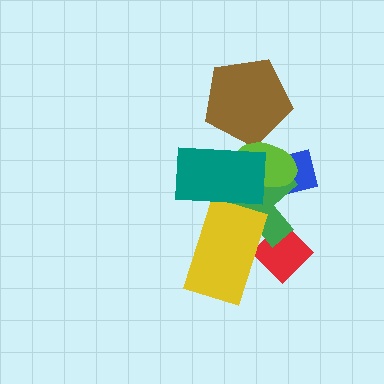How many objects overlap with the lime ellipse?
4 objects overlap with the lime ellipse.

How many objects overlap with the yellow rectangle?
3 objects overlap with the yellow rectangle.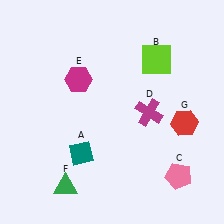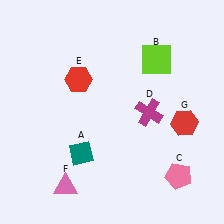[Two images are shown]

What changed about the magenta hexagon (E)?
In Image 1, E is magenta. In Image 2, it changed to red.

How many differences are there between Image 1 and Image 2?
There are 2 differences between the two images.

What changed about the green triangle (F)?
In Image 1, F is green. In Image 2, it changed to pink.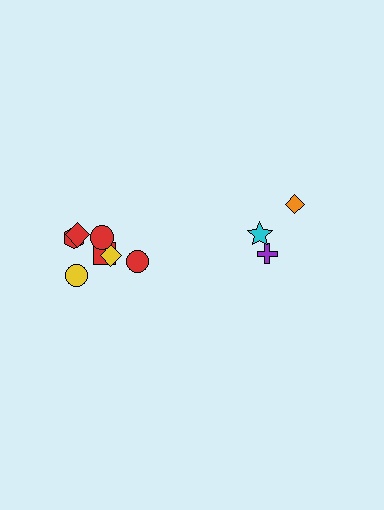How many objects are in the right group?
There are 3 objects.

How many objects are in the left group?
There are 7 objects.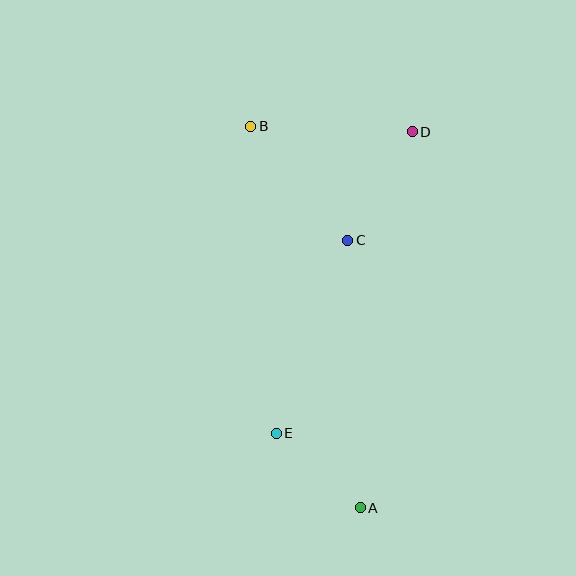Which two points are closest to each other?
Points A and E are closest to each other.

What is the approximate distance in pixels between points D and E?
The distance between D and E is approximately 331 pixels.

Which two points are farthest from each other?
Points A and B are farthest from each other.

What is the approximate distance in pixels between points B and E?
The distance between B and E is approximately 308 pixels.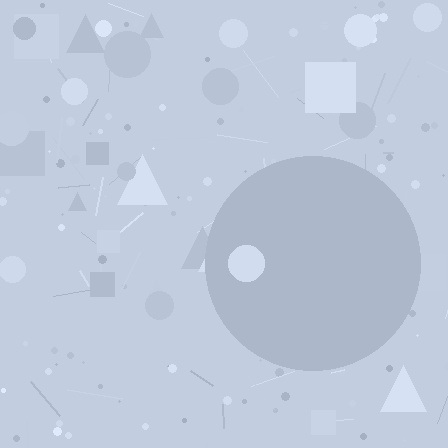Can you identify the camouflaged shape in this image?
The camouflaged shape is a circle.